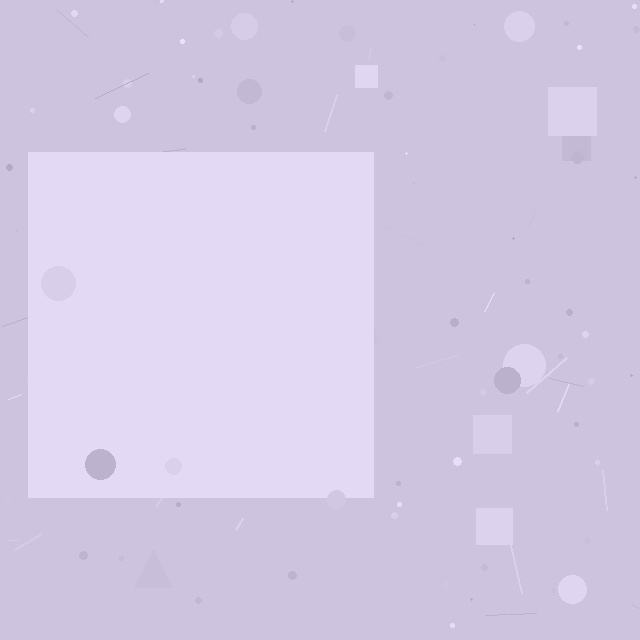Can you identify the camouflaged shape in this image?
The camouflaged shape is a square.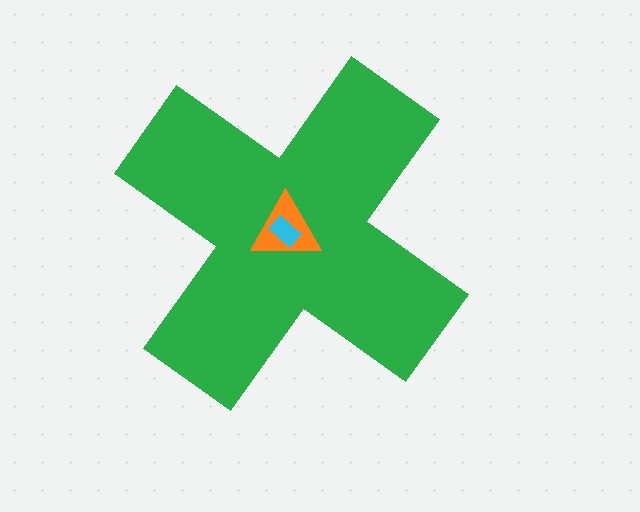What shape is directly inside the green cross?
The orange triangle.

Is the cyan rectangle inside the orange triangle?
Yes.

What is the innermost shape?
The cyan rectangle.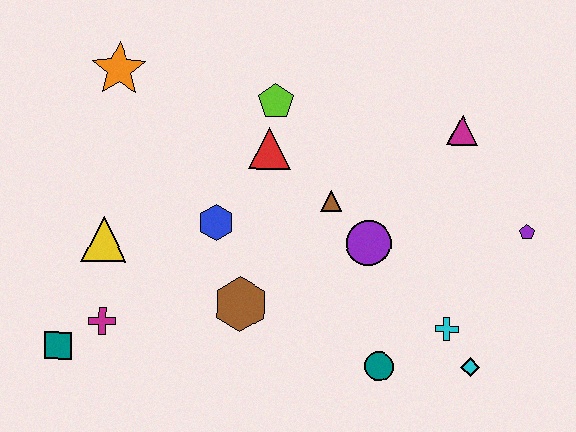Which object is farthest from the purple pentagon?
The teal square is farthest from the purple pentagon.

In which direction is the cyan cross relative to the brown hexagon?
The cyan cross is to the right of the brown hexagon.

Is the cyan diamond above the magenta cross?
No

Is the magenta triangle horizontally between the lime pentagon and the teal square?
No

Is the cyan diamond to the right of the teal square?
Yes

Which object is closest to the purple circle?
The brown triangle is closest to the purple circle.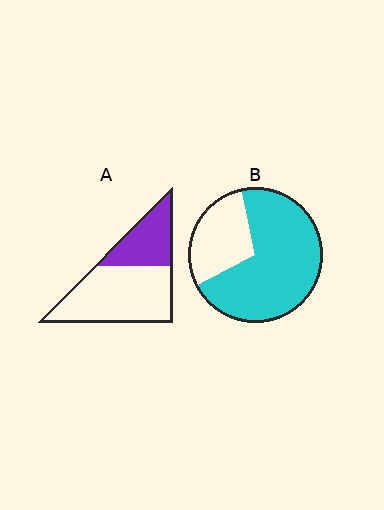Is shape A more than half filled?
No.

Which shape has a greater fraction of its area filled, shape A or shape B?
Shape B.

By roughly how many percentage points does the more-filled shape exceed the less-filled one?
By roughly 35 percentage points (B over A).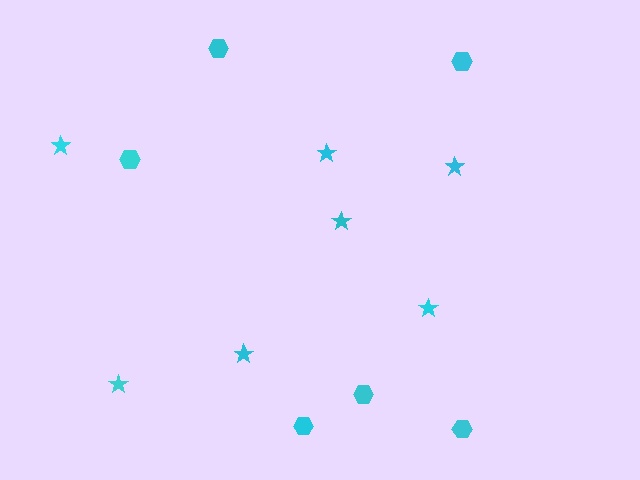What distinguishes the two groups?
There are 2 groups: one group of stars (7) and one group of hexagons (6).